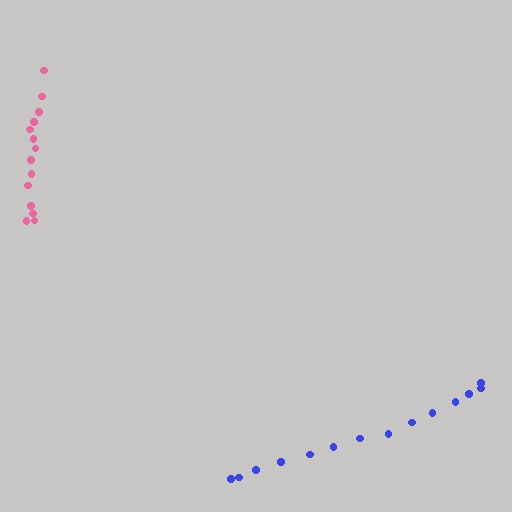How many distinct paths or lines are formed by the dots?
There are 2 distinct paths.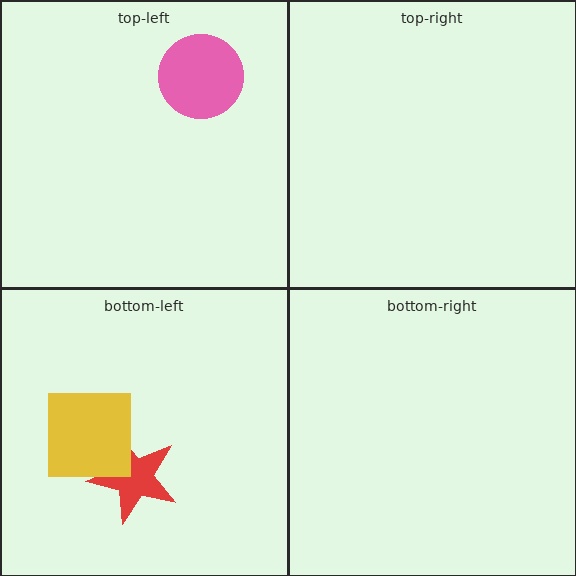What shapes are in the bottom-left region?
The red star, the yellow square.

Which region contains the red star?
The bottom-left region.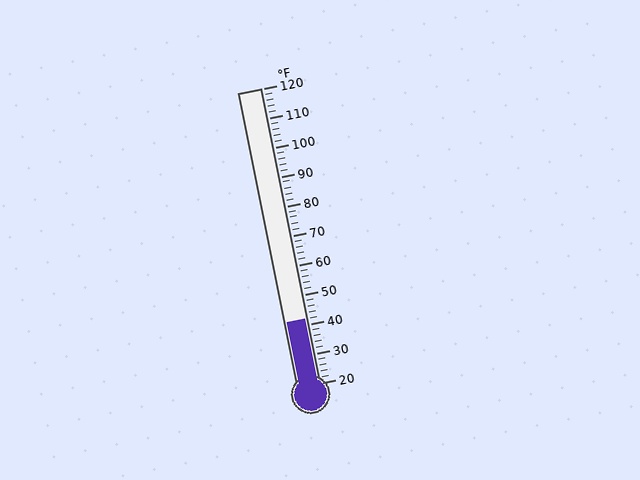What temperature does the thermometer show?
The thermometer shows approximately 42°F.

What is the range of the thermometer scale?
The thermometer scale ranges from 20°F to 120°F.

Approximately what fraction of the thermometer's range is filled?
The thermometer is filled to approximately 20% of its range.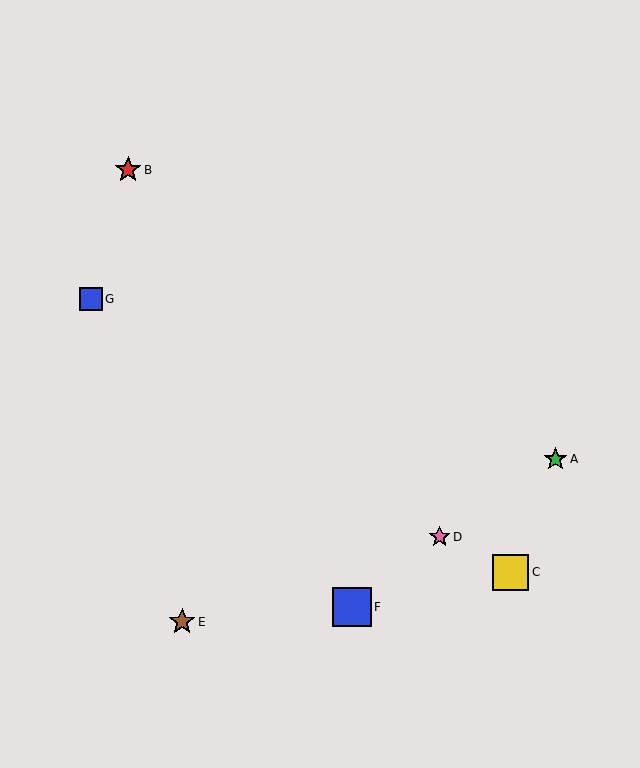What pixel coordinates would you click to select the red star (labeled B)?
Click at (128, 170) to select the red star B.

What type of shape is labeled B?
Shape B is a red star.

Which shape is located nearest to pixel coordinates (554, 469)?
The green star (labeled A) at (556, 459) is nearest to that location.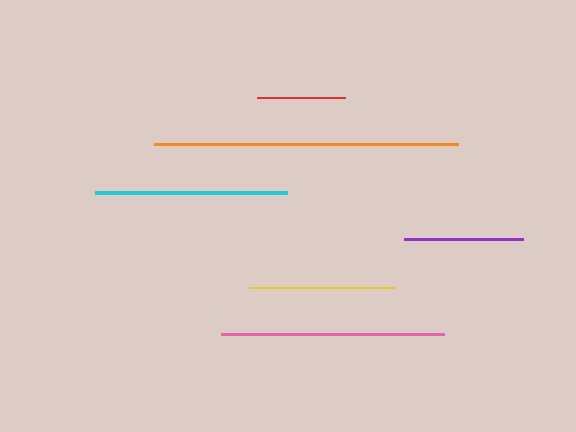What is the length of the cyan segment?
The cyan segment is approximately 192 pixels long.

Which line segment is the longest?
The orange line is the longest at approximately 305 pixels.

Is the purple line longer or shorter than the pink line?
The pink line is longer than the purple line.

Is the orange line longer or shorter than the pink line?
The orange line is longer than the pink line.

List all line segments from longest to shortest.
From longest to shortest: orange, pink, cyan, yellow, purple, red.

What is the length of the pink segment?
The pink segment is approximately 222 pixels long.